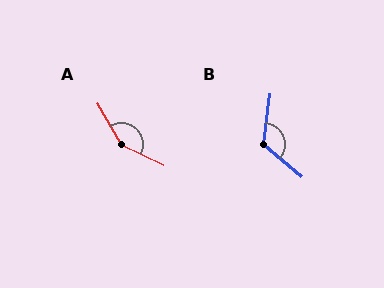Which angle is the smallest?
B, at approximately 123 degrees.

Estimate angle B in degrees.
Approximately 123 degrees.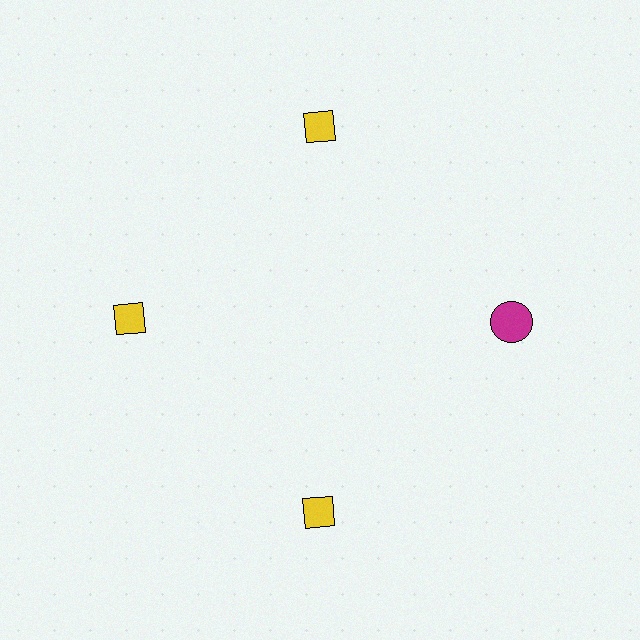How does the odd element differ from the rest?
It differs in both color (magenta instead of yellow) and shape (circle instead of diamond).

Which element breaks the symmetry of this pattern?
The magenta circle at roughly the 3 o'clock position breaks the symmetry. All other shapes are yellow diamonds.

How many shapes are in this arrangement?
There are 4 shapes arranged in a ring pattern.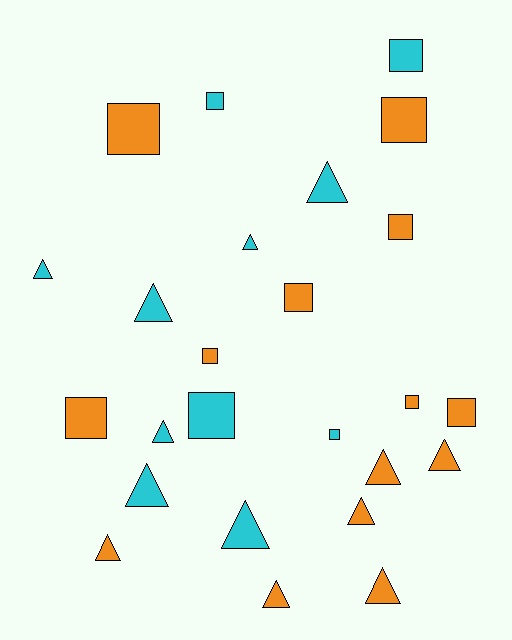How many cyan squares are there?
There are 4 cyan squares.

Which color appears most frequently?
Orange, with 14 objects.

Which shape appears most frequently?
Triangle, with 13 objects.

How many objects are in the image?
There are 25 objects.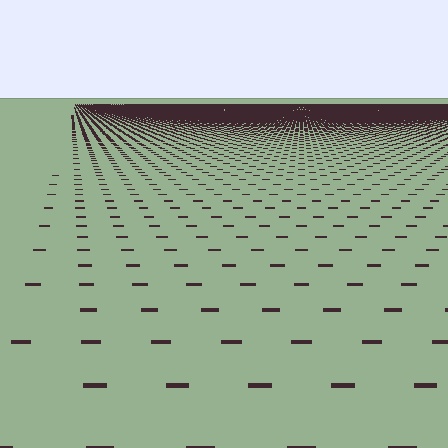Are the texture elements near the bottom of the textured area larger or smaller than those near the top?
Larger. Near the bottom, elements are closer to the viewer and appear at a bigger on-screen size.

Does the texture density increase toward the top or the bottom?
Density increases toward the top.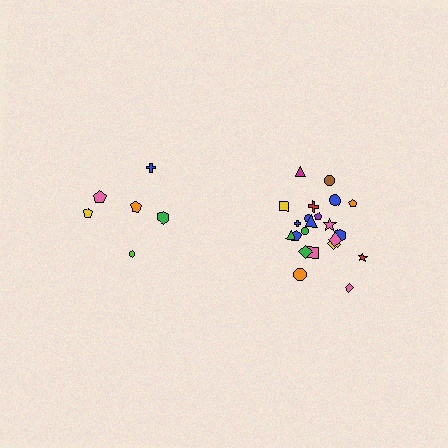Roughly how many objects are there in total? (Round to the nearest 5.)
Roughly 30 objects in total.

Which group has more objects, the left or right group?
The right group.